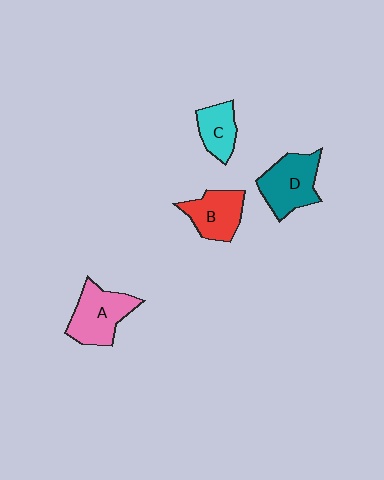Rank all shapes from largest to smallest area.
From largest to smallest: A (pink), D (teal), B (red), C (cyan).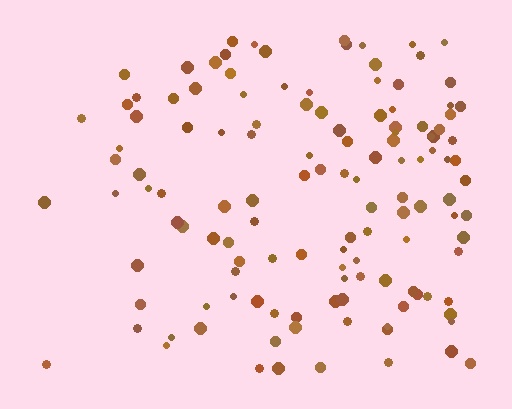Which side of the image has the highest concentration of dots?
The right.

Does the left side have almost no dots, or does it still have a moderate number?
Still a moderate number, just noticeably fewer than the right.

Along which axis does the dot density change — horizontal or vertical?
Horizontal.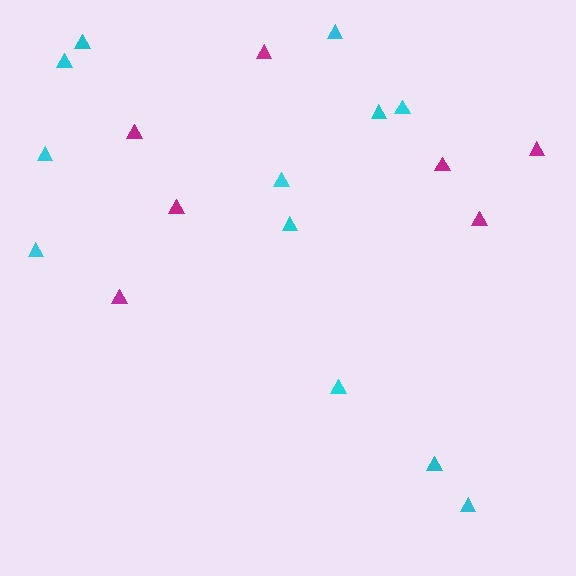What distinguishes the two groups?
There are 2 groups: one group of magenta triangles (7) and one group of cyan triangles (12).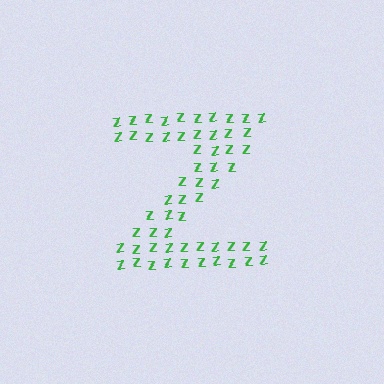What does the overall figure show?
The overall figure shows the letter Z.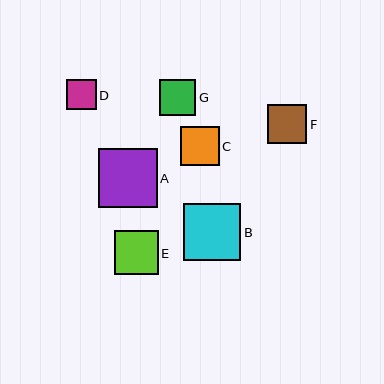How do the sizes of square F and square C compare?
Square F and square C are approximately the same size.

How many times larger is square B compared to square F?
Square B is approximately 1.5 times the size of square F.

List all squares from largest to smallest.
From largest to smallest: A, B, E, F, C, G, D.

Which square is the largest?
Square A is the largest with a size of approximately 59 pixels.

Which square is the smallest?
Square D is the smallest with a size of approximately 30 pixels.